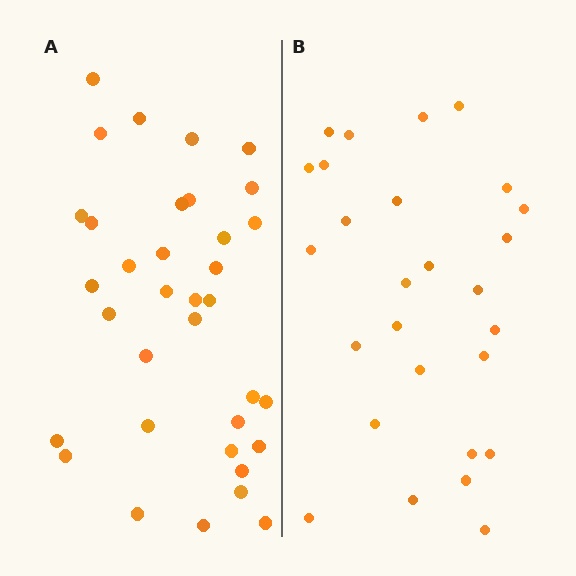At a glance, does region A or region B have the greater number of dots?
Region A (the left region) has more dots.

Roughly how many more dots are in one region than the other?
Region A has roughly 8 or so more dots than region B.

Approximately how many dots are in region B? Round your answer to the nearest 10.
About 30 dots. (The exact count is 27, which rounds to 30.)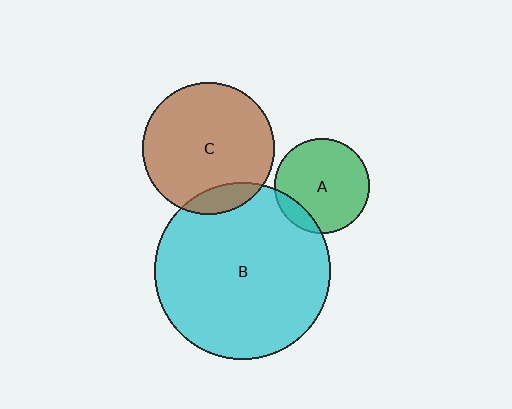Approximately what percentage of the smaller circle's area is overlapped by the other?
Approximately 10%.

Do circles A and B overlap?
Yes.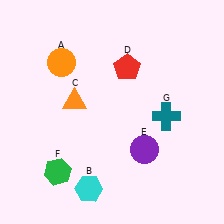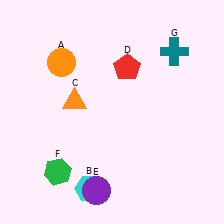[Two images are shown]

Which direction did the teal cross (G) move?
The teal cross (G) moved up.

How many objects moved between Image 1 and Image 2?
2 objects moved between the two images.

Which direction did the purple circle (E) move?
The purple circle (E) moved left.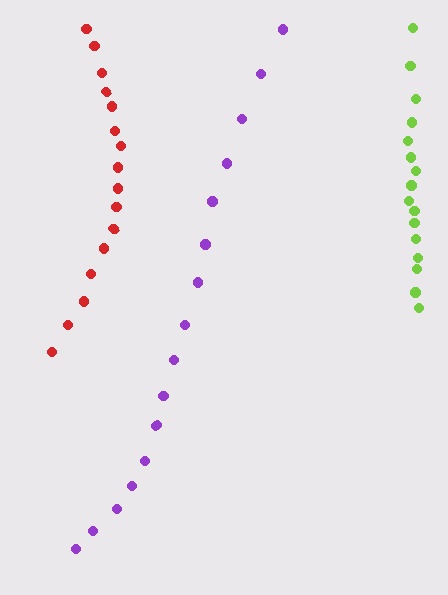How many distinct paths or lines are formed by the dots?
There are 3 distinct paths.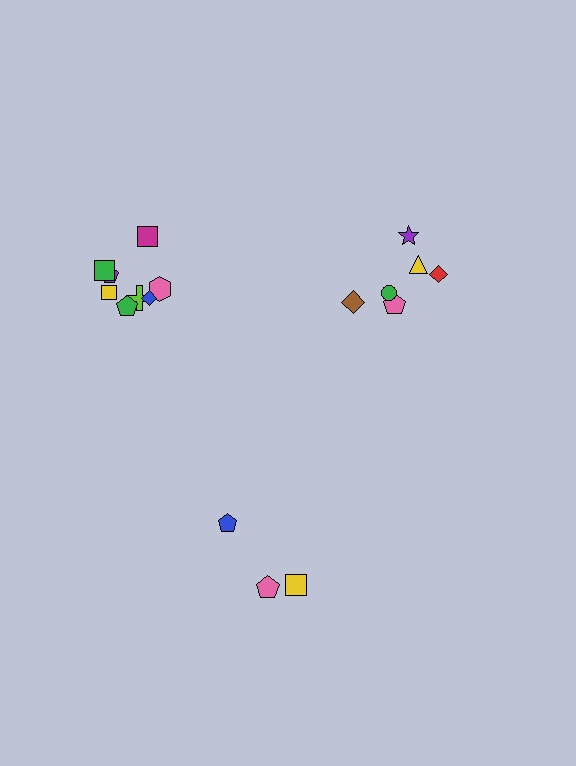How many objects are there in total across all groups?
There are 17 objects.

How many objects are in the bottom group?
There are 3 objects.